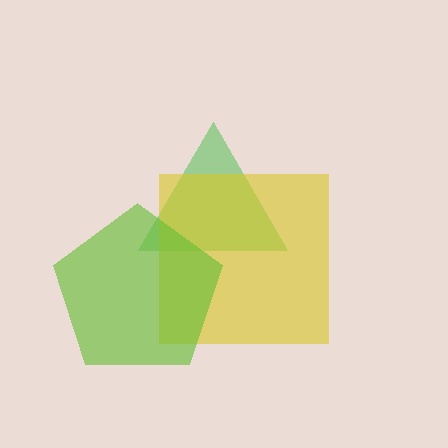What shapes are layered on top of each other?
The layered shapes are: a green triangle, a yellow square, a lime pentagon.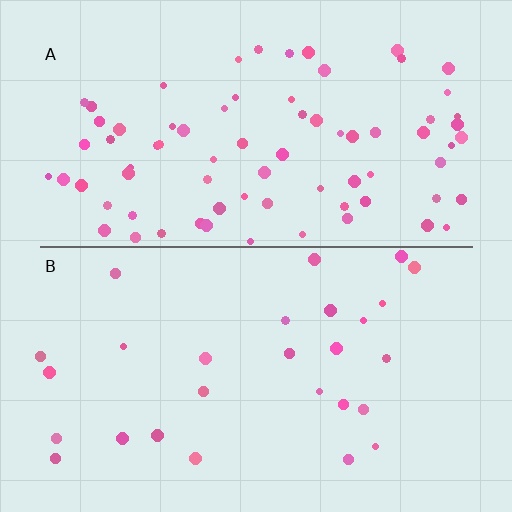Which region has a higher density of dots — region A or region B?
A (the top).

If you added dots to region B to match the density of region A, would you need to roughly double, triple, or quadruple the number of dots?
Approximately triple.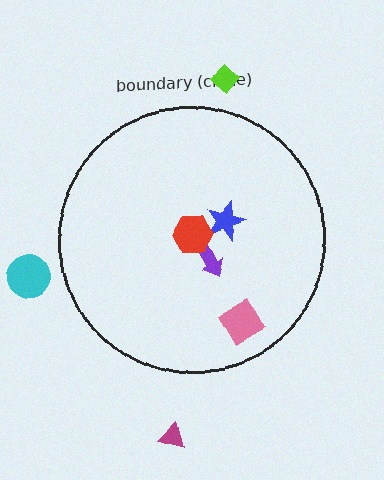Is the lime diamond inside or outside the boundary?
Outside.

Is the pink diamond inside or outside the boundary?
Inside.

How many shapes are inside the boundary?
4 inside, 3 outside.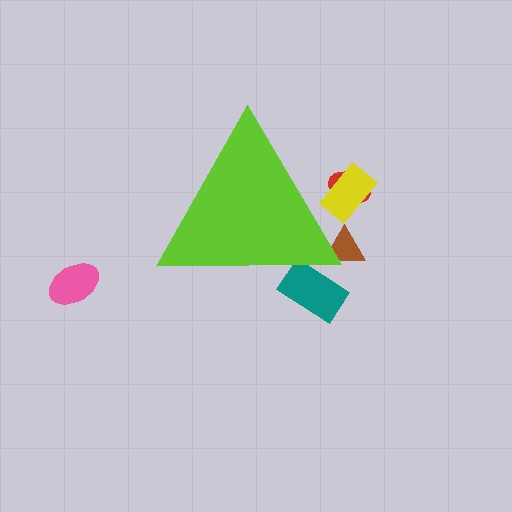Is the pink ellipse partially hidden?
No, the pink ellipse is fully visible.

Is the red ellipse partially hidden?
Yes, the red ellipse is partially hidden behind the lime triangle.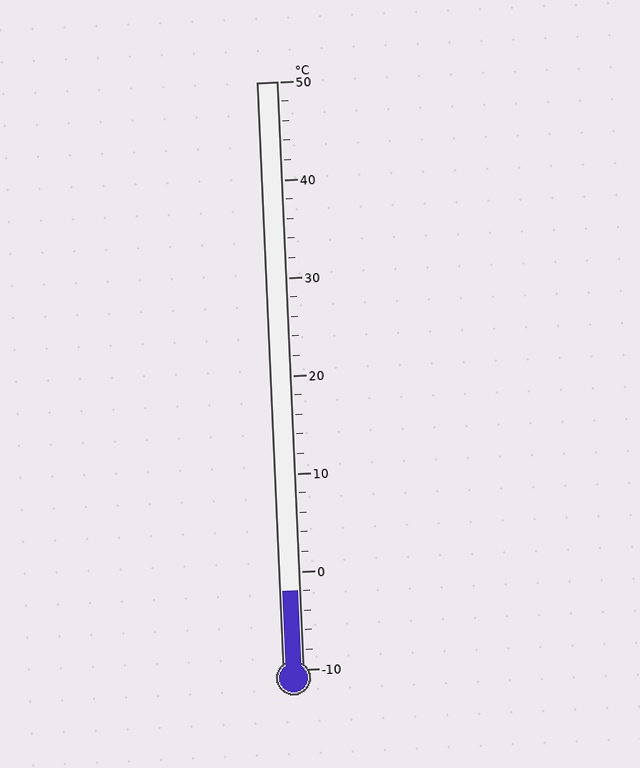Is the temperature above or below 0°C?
The temperature is below 0°C.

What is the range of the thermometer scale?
The thermometer scale ranges from -10°C to 50°C.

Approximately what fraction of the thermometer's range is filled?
The thermometer is filled to approximately 15% of its range.